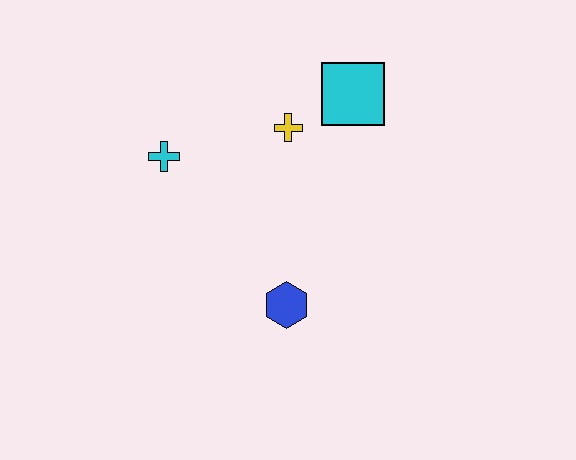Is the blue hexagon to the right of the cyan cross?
Yes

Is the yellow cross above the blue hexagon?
Yes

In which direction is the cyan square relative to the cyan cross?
The cyan square is to the right of the cyan cross.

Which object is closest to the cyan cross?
The yellow cross is closest to the cyan cross.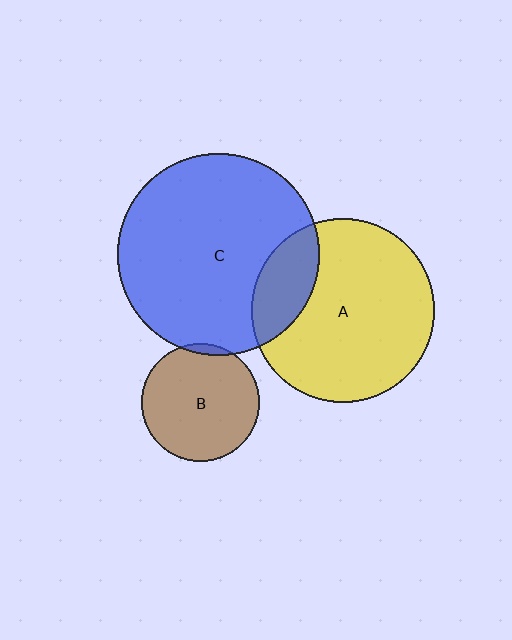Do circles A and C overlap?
Yes.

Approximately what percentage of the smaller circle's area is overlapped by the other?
Approximately 20%.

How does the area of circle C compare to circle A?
Approximately 1.2 times.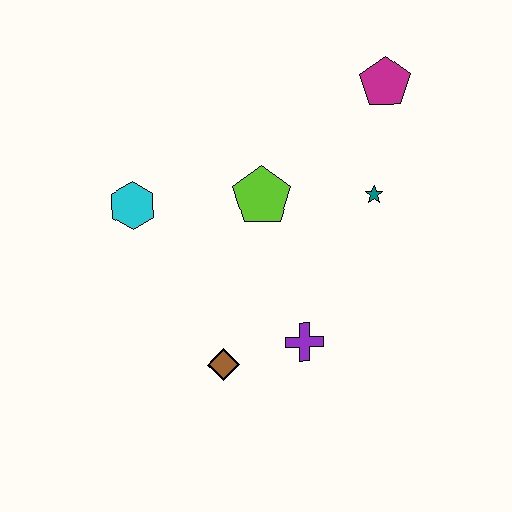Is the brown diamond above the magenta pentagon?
No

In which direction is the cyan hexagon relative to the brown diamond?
The cyan hexagon is above the brown diamond.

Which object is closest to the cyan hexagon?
The lime pentagon is closest to the cyan hexagon.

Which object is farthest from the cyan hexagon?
The magenta pentagon is farthest from the cyan hexagon.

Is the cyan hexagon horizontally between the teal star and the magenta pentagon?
No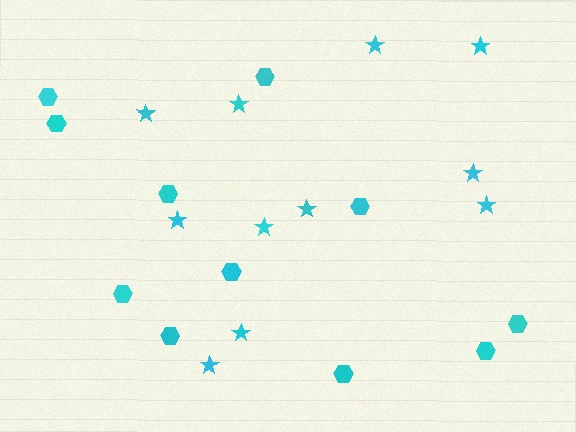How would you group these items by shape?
There are 2 groups: one group of stars (11) and one group of hexagons (11).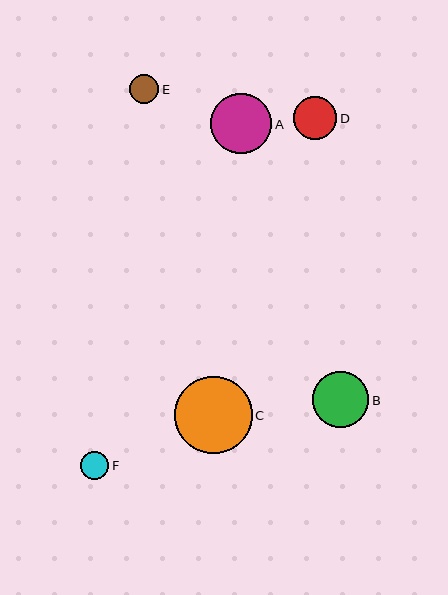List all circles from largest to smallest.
From largest to smallest: C, A, B, D, E, F.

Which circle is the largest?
Circle C is the largest with a size of approximately 77 pixels.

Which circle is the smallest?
Circle F is the smallest with a size of approximately 28 pixels.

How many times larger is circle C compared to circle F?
Circle C is approximately 2.7 times the size of circle F.